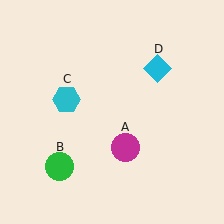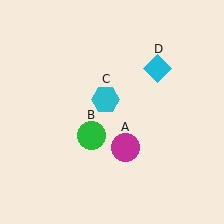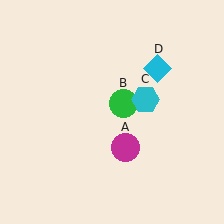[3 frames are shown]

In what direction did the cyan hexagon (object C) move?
The cyan hexagon (object C) moved right.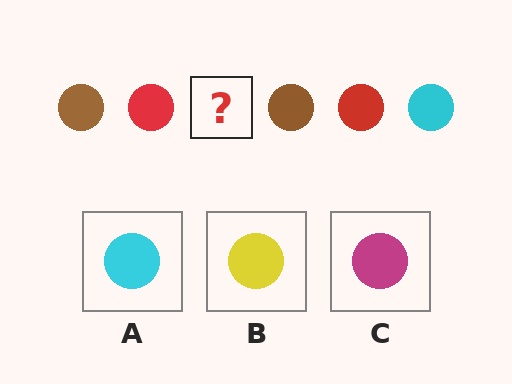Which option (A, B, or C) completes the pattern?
A.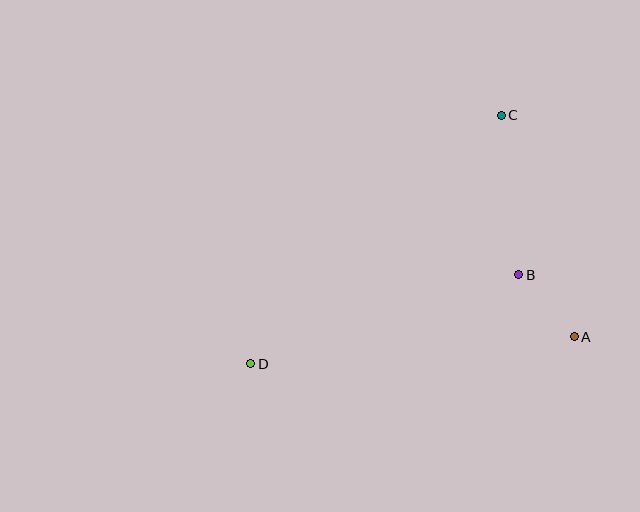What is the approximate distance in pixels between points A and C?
The distance between A and C is approximately 233 pixels.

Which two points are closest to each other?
Points A and B are closest to each other.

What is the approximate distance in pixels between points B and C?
The distance between B and C is approximately 160 pixels.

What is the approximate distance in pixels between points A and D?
The distance between A and D is approximately 324 pixels.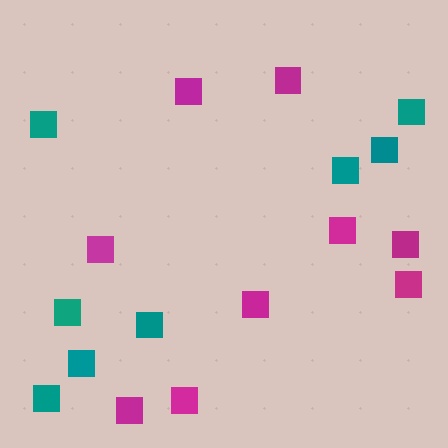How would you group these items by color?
There are 2 groups: one group of teal squares (8) and one group of magenta squares (9).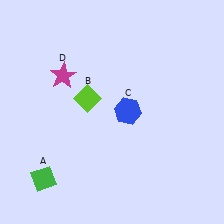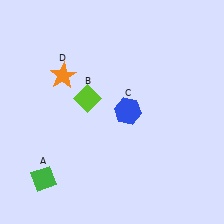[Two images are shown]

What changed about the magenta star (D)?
In Image 1, D is magenta. In Image 2, it changed to orange.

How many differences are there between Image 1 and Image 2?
There is 1 difference between the two images.